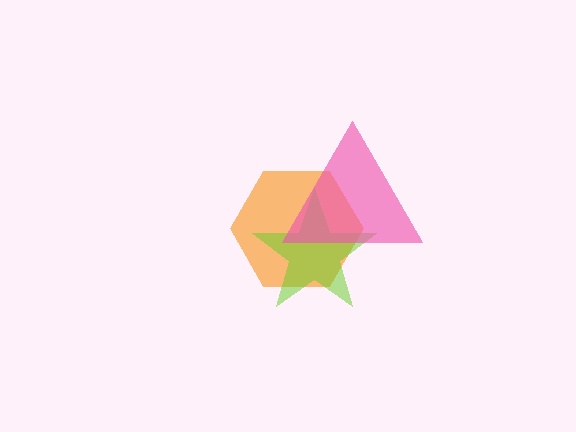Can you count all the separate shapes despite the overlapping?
Yes, there are 3 separate shapes.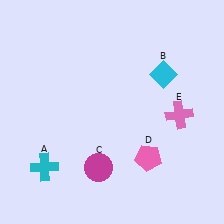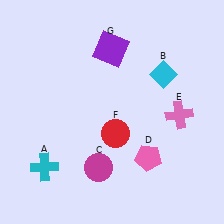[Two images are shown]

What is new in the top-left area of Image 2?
A purple square (G) was added in the top-left area of Image 2.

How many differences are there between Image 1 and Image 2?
There are 2 differences between the two images.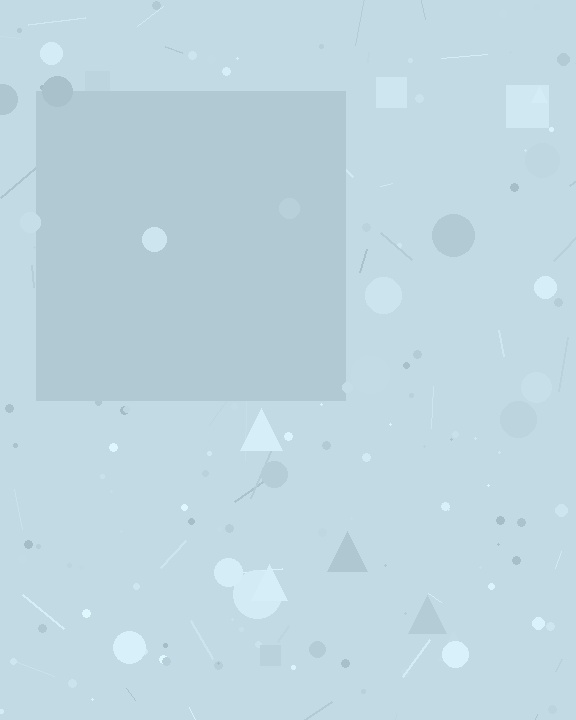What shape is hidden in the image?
A square is hidden in the image.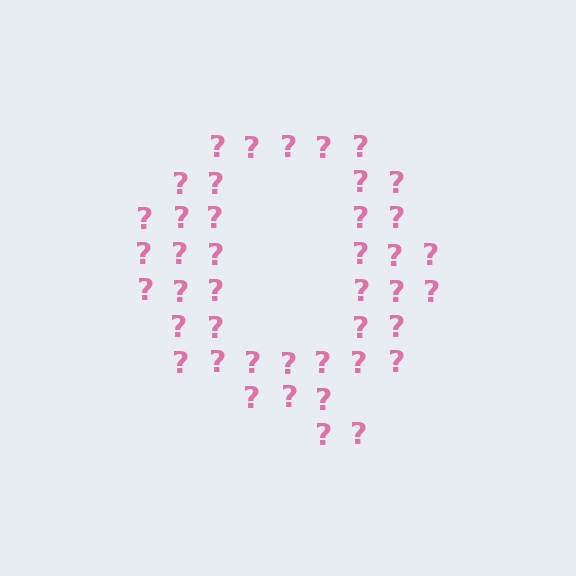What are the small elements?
The small elements are question marks.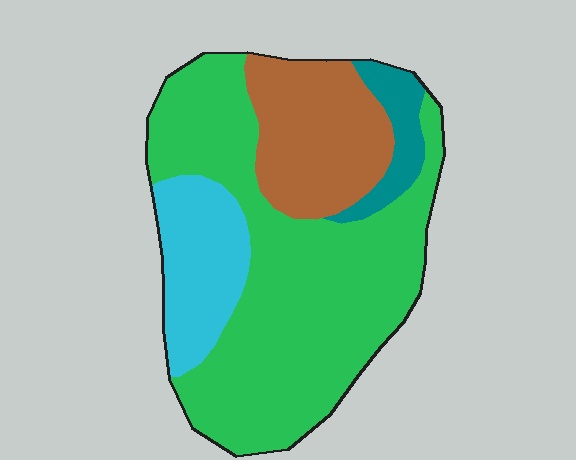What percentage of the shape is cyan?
Cyan covers roughly 15% of the shape.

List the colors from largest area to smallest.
From largest to smallest: green, brown, cyan, teal.